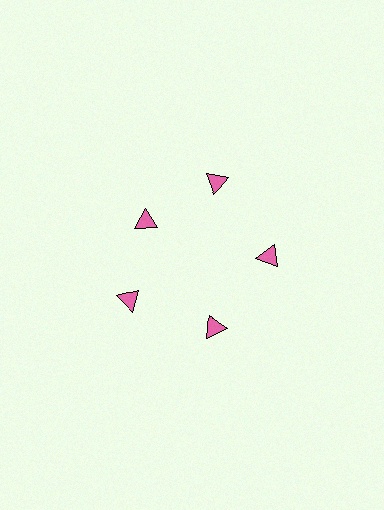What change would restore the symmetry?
The symmetry would be restored by moving it outward, back onto the ring so that all 5 triangles sit at equal angles and equal distance from the center.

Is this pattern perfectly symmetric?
No. The 5 pink triangles are arranged in a ring, but one element near the 10 o'clock position is pulled inward toward the center, breaking the 5-fold rotational symmetry.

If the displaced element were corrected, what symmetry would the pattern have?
It would have 5-fold rotational symmetry — the pattern would map onto itself every 72 degrees.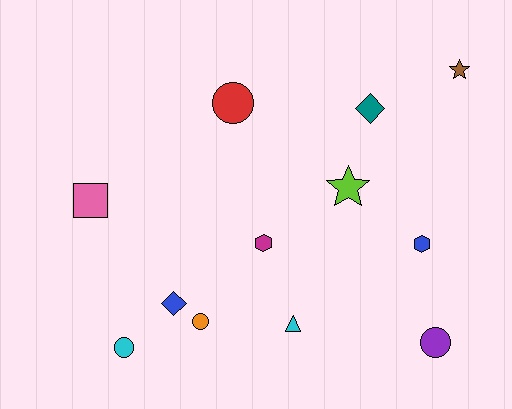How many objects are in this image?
There are 12 objects.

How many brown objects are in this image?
There is 1 brown object.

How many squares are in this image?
There is 1 square.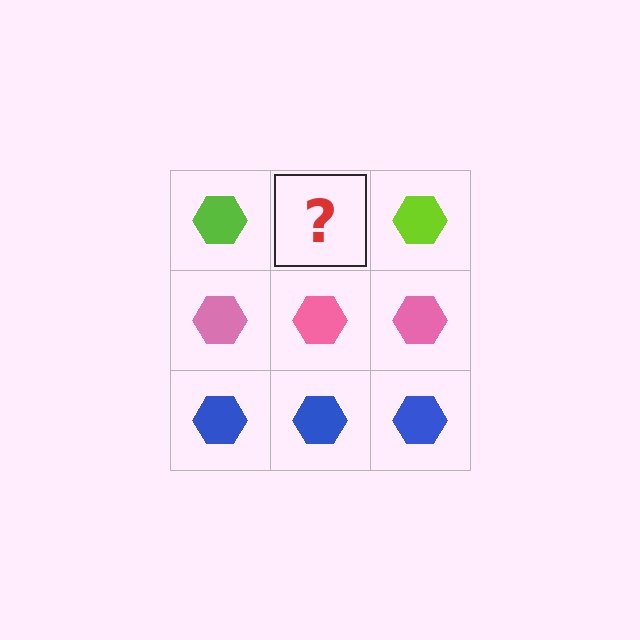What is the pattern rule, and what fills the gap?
The rule is that each row has a consistent color. The gap should be filled with a lime hexagon.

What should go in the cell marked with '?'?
The missing cell should contain a lime hexagon.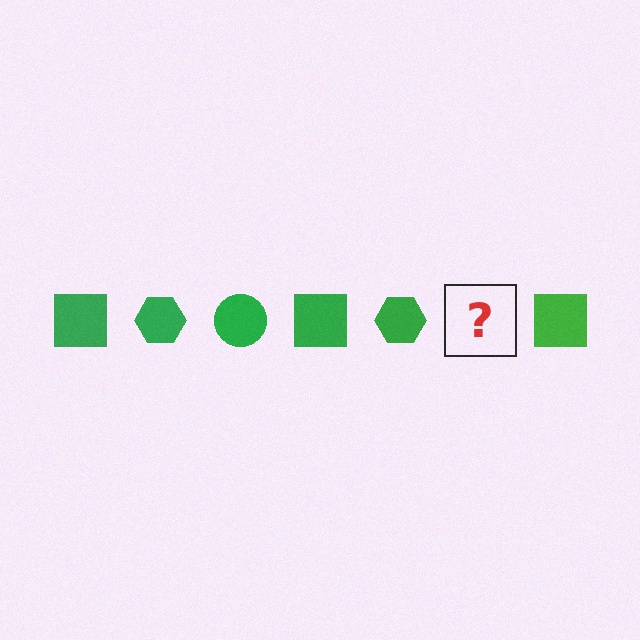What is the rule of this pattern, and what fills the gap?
The rule is that the pattern cycles through square, hexagon, circle shapes in green. The gap should be filled with a green circle.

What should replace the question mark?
The question mark should be replaced with a green circle.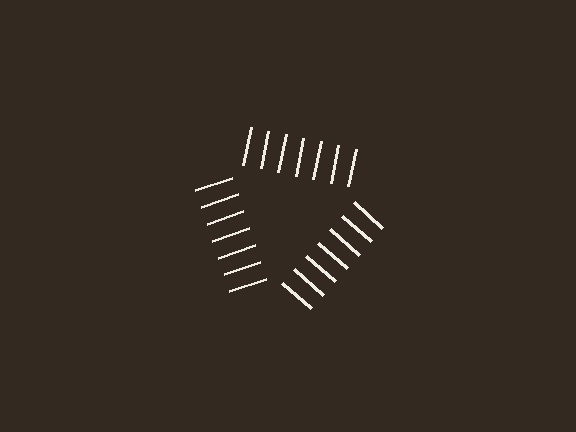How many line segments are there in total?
21 — 7 along each of the 3 edges.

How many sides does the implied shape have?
3 sides — the line-ends trace a triangle.